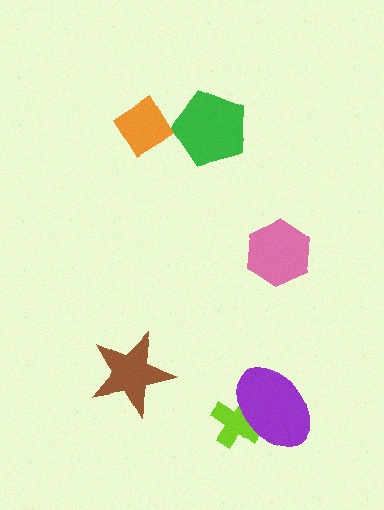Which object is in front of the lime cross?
The purple ellipse is in front of the lime cross.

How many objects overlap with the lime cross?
1 object overlaps with the lime cross.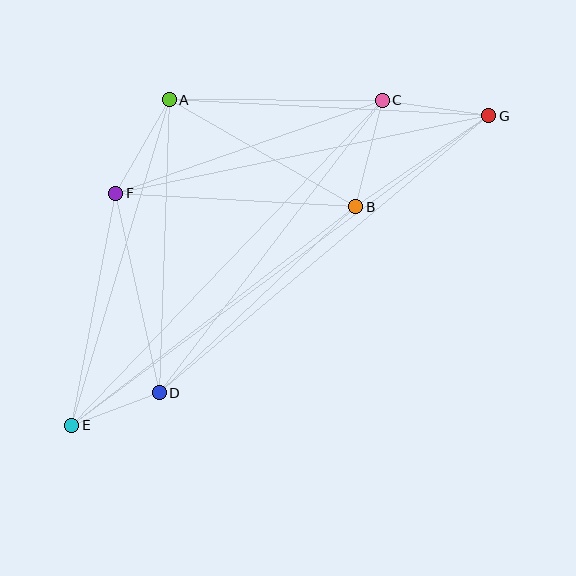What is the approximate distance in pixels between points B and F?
The distance between B and F is approximately 241 pixels.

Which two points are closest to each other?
Points D and E are closest to each other.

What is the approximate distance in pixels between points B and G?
The distance between B and G is approximately 161 pixels.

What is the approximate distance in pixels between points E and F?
The distance between E and F is approximately 236 pixels.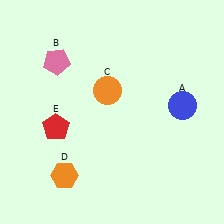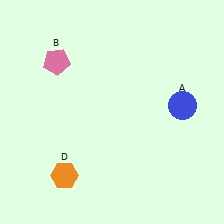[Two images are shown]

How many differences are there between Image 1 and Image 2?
There are 2 differences between the two images.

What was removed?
The red pentagon (E), the orange circle (C) were removed in Image 2.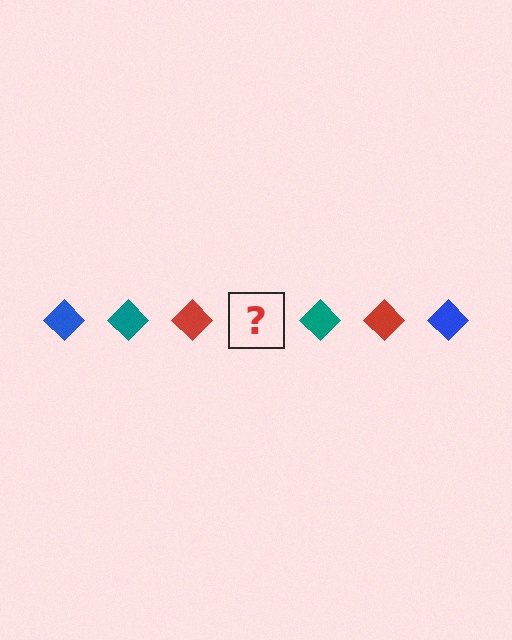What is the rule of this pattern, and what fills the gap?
The rule is that the pattern cycles through blue, teal, red diamonds. The gap should be filled with a blue diamond.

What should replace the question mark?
The question mark should be replaced with a blue diamond.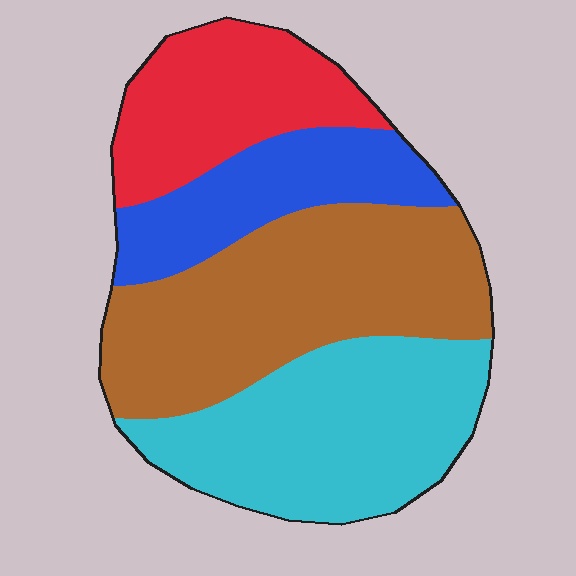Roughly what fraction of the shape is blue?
Blue covers 17% of the shape.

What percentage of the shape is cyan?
Cyan takes up between a sixth and a third of the shape.